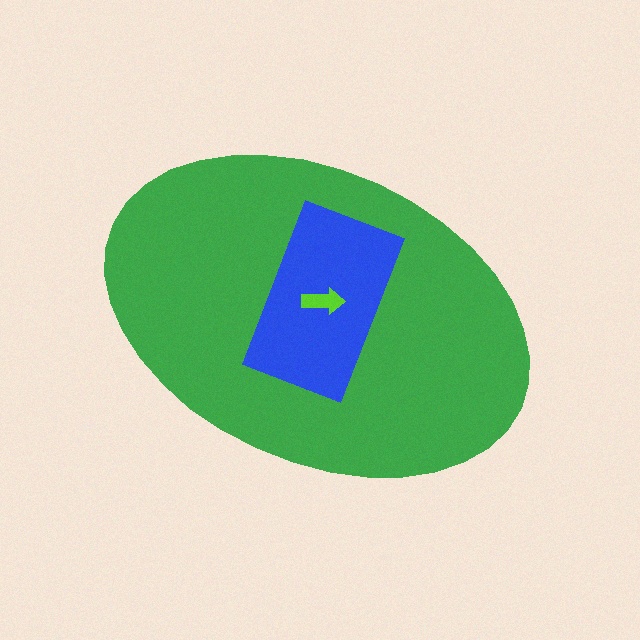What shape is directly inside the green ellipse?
The blue rectangle.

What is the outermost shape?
The green ellipse.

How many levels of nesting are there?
3.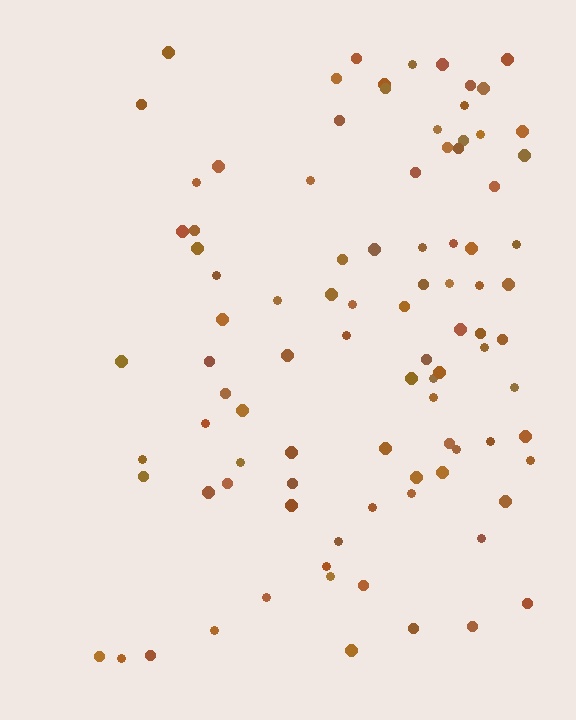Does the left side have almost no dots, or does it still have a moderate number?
Still a moderate number, just noticeably fewer than the right.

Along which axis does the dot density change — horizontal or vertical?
Horizontal.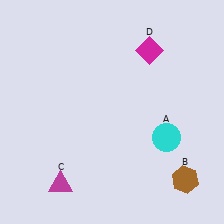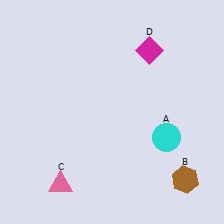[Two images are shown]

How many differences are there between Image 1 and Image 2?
There is 1 difference between the two images.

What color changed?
The triangle (C) changed from magenta in Image 1 to pink in Image 2.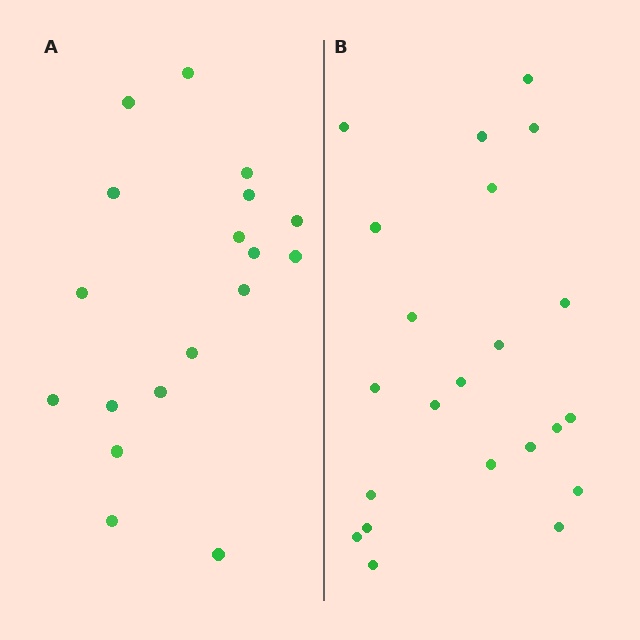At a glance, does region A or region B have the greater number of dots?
Region B (the right region) has more dots.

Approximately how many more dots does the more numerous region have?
Region B has about 4 more dots than region A.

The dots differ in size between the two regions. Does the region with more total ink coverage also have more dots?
No. Region A has more total ink coverage because its dots are larger, but region B actually contains more individual dots. Total area can be misleading — the number of items is what matters here.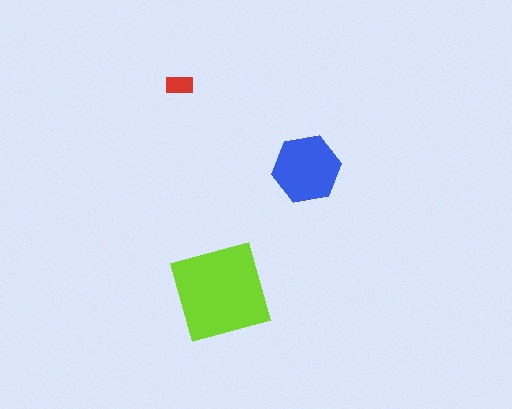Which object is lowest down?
The lime square is bottommost.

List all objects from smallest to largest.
The red rectangle, the blue hexagon, the lime square.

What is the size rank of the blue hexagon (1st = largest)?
2nd.